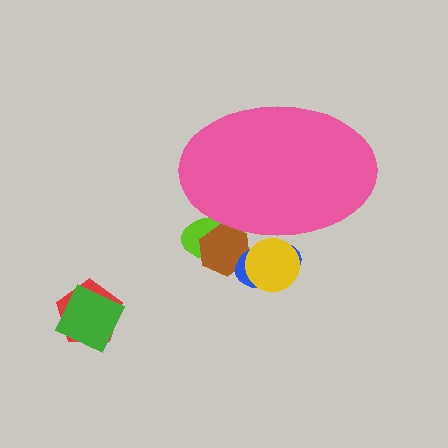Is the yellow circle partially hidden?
Yes, the yellow circle is partially hidden behind the pink ellipse.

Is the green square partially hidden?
No, the green square is fully visible.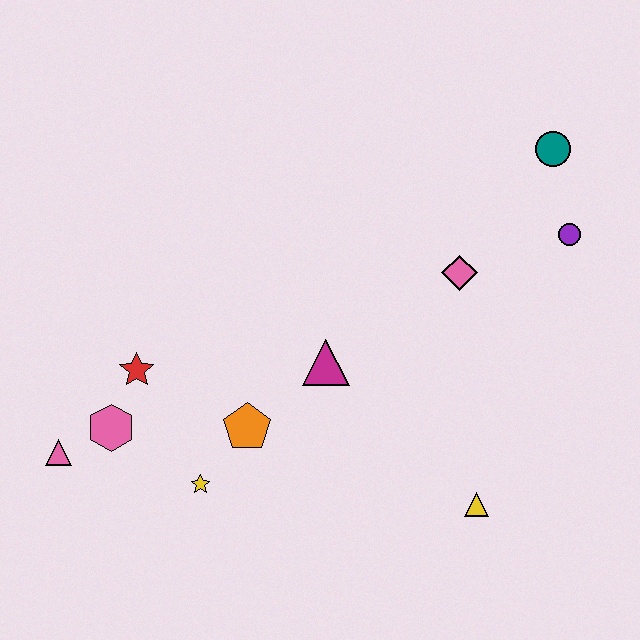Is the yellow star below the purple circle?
Yes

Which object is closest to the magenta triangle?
The orange pentagon is closest to the magenta triangle.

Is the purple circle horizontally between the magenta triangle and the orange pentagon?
No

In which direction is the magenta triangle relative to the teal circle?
The magenta triangle is to the left of the teal circle.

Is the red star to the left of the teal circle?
Yes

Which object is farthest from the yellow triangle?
The pink triangle is farthest from the yellow triangle.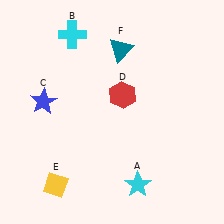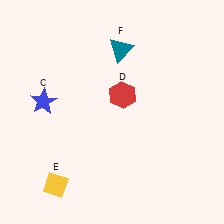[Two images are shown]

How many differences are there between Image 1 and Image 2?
There are 2 differences between the two images.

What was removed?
The cyan cross (B), the cyan star (A) were removed in Image 2.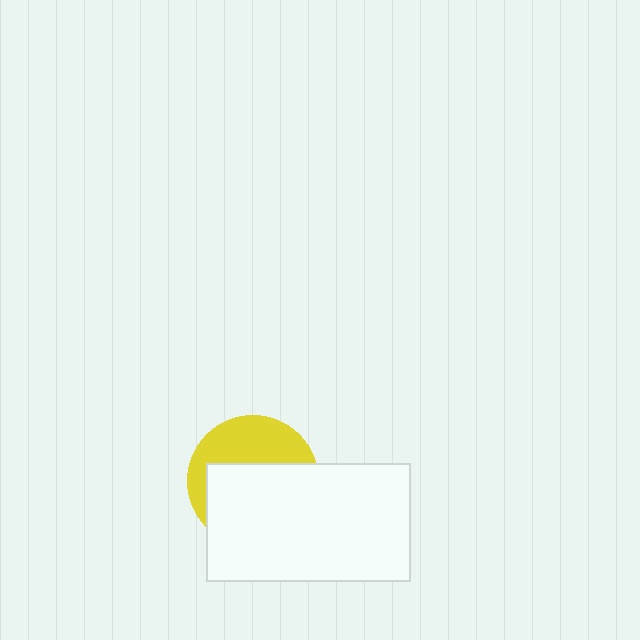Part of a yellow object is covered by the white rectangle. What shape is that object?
It is a circle.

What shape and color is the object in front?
The object in front is a white rectangle.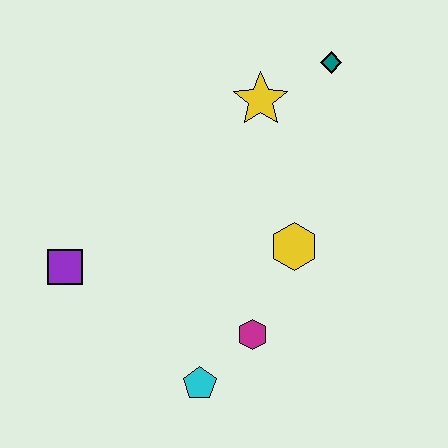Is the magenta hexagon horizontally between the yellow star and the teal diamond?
No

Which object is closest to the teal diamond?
The yellow star is closest to the teal diamond.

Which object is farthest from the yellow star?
The cyan pentagon is farthest from the yellow star.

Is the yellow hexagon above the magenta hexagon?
Yes